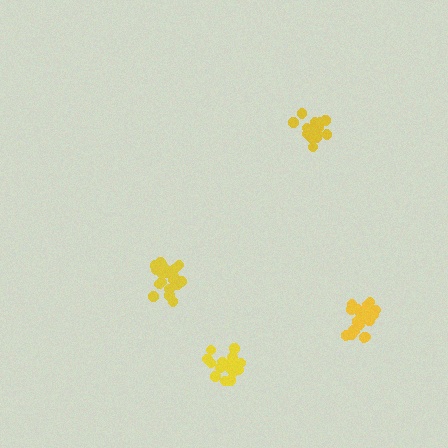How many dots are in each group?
Group 1: 20 dots, Group 2: 18 dots, Group 3: 19 dots, Group 4: 20 dots (77 total).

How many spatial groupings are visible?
There are 4 spatial groupings.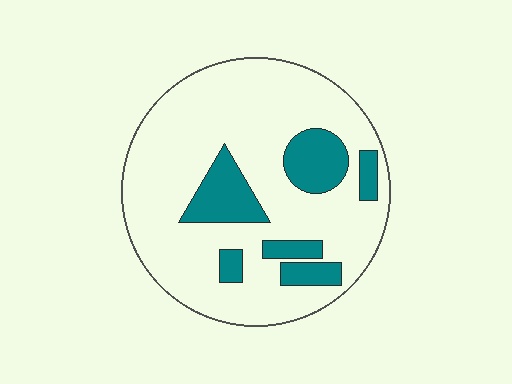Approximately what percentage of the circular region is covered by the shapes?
Approximately 20%.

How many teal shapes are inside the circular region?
6.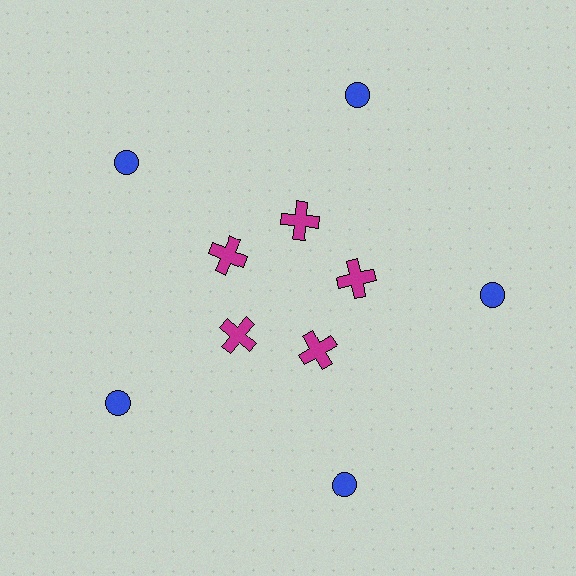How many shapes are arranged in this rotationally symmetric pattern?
There are 10 shapes, arranged in 5 groups of 2.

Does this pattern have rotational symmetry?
Yes, this pattern has 5-fold rotational symmetry. It looks the same after rotating 72 degrees around the center.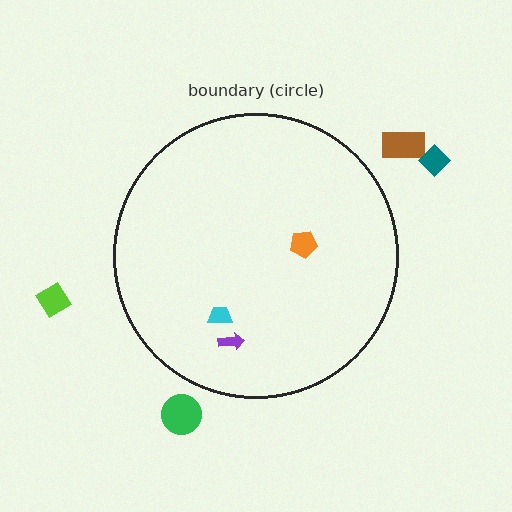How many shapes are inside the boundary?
3 inside, 4 outside.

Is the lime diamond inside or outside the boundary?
Outside.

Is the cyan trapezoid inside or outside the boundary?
Inside.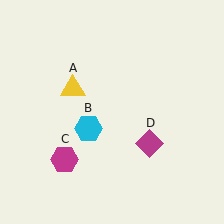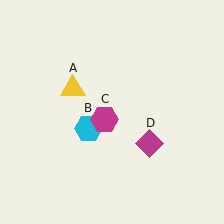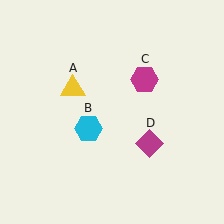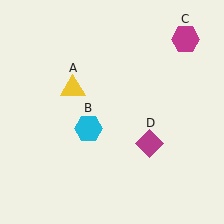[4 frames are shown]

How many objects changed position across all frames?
1 object changed position: magenta hexagon (object C).